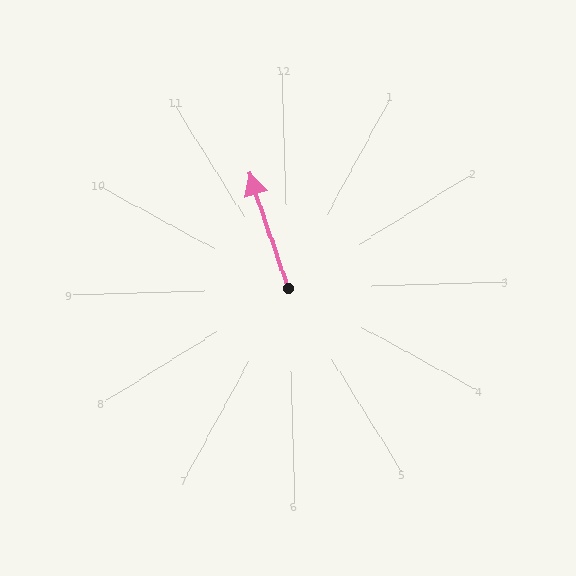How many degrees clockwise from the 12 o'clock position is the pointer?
Approximately 343 degrees.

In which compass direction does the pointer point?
North.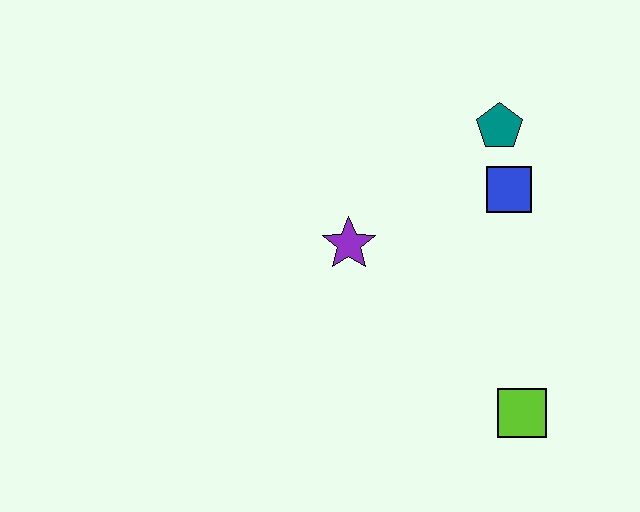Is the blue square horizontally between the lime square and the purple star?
Yes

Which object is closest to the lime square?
The blue square is closest to the lime square.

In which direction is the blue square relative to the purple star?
The blue square is to the right of the purple star.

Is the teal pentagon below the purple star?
No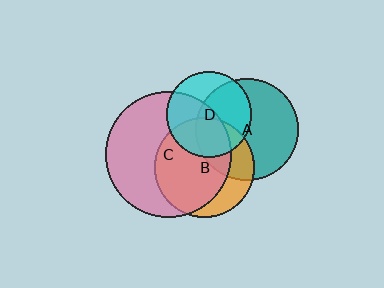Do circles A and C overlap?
Yes.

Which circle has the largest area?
Circle C (pink).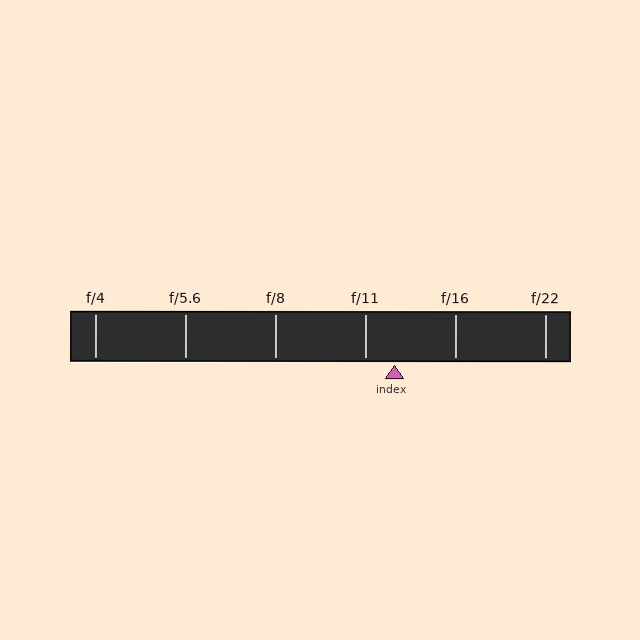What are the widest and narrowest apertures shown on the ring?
The widest aperture shown is f/4 and the narrowest is f/22.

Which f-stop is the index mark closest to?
The index mark is closest to f/11.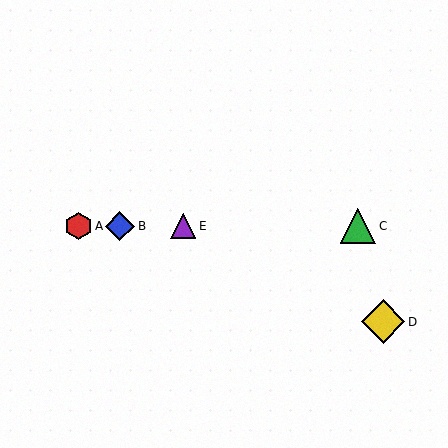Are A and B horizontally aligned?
Yes, both are at y≈226.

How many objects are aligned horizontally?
4 objects (A, B, C, E) are aligned horizontally.